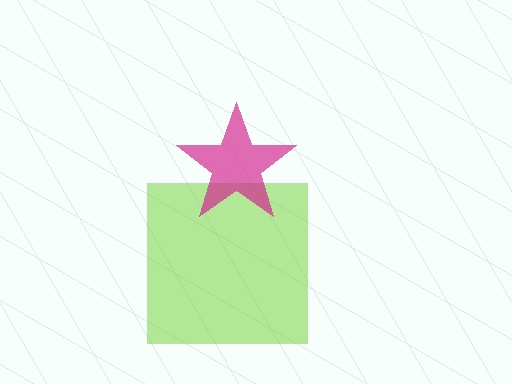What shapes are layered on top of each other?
The layered shapes are: a lime square, a magenta star.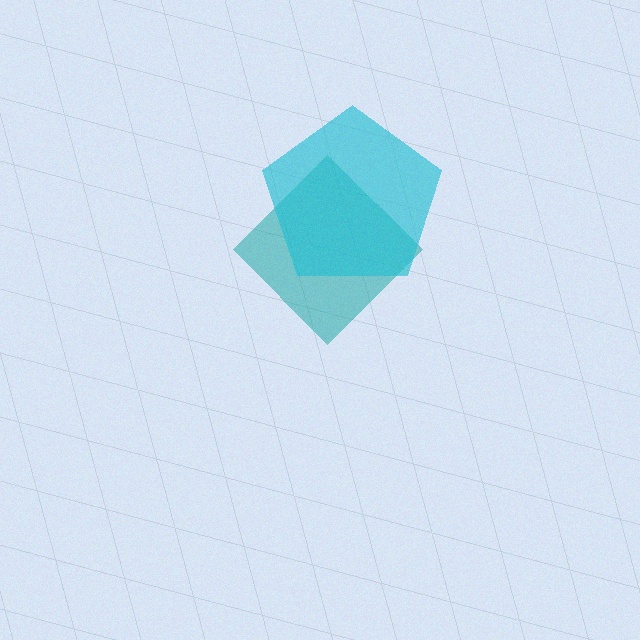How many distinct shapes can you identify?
There are 2 distinct shapes: a teal diamond, a cyan pentagon.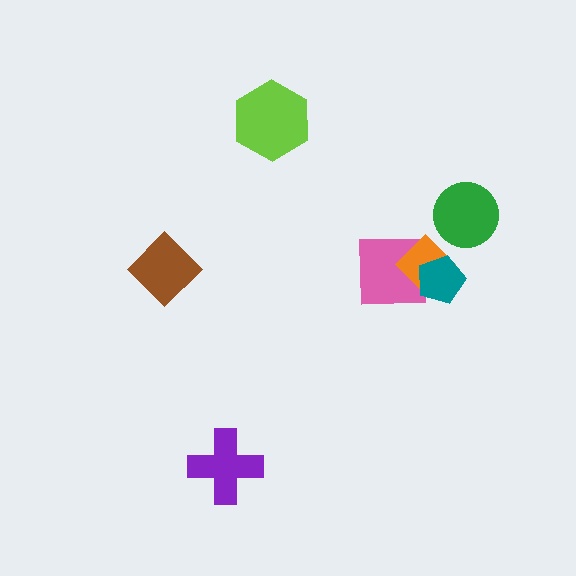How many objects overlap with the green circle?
0 objects overlap with the green circle.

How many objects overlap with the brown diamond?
0 objects overlap with the brown diamond.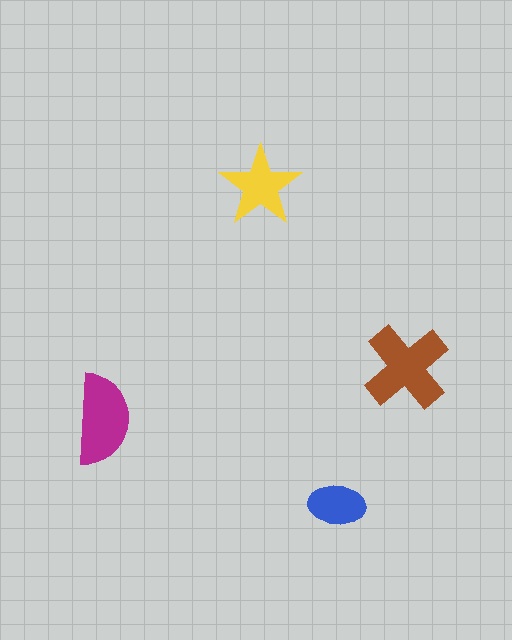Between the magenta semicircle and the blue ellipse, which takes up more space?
The magenta semicircle.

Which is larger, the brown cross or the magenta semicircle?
The brown cross.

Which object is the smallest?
The blue ellipse.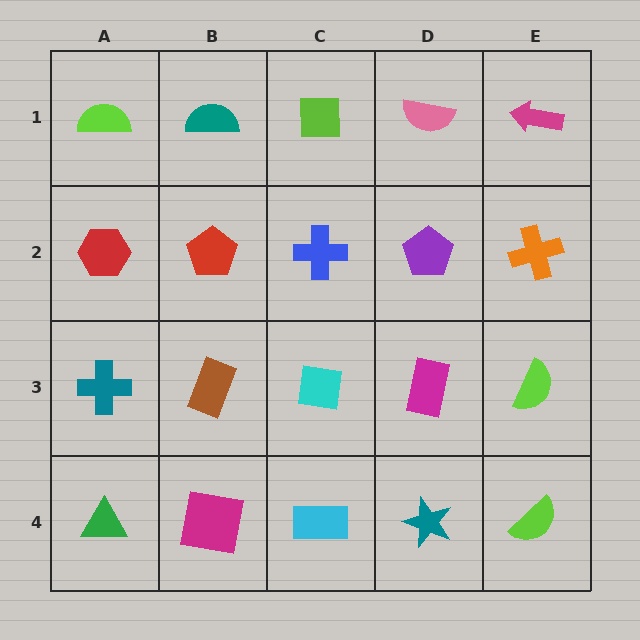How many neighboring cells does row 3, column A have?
3.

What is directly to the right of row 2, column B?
A blue cross.